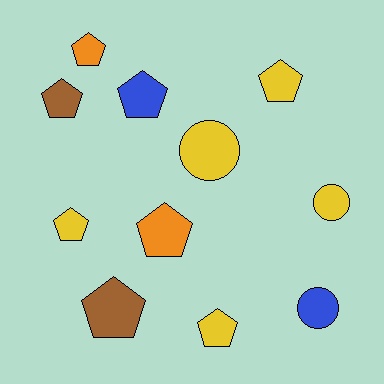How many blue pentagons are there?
There is 1 blue pentagon.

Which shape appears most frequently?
Pentagon, with 8 objects.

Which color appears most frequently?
Yellow, with 5 objects.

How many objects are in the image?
There are 11 objects.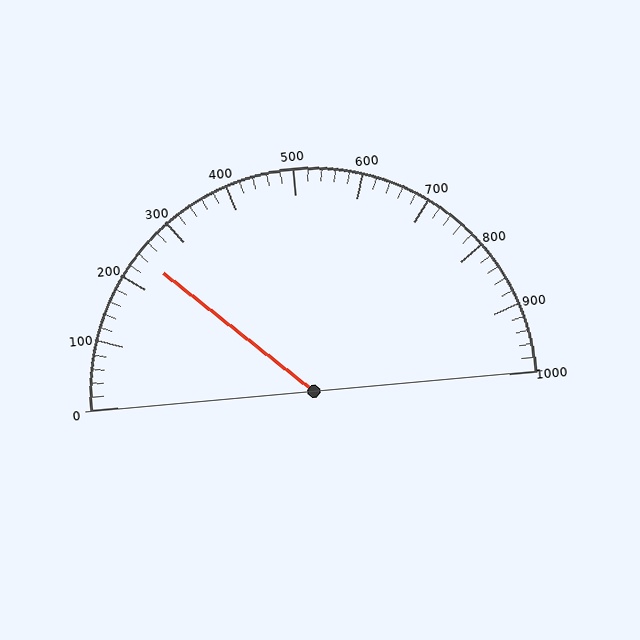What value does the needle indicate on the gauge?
The needle indicates approximately 240.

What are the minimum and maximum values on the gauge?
The gauge ranges from 0 to 1000.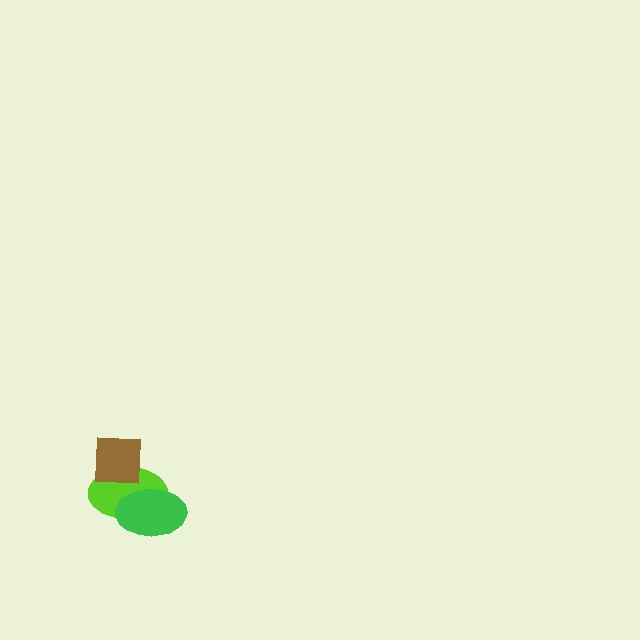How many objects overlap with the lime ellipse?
2 objects overlap with the lime ellipse.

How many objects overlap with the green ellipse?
1 object overlaps with the green ellipse.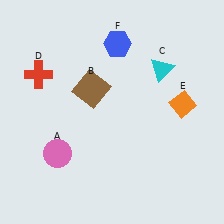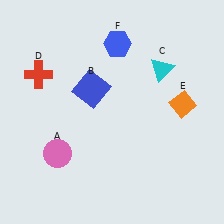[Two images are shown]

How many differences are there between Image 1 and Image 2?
There is 1 difference between the two images.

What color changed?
The square (B) changed from brown in Image 1 to blue in Image 2.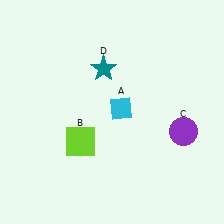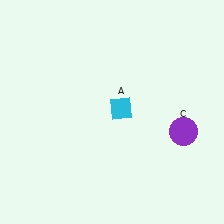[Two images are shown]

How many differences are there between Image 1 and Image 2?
There are 2 differences between the two images.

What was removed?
The teal star (D), the lime square (B) were removed in Image 2.